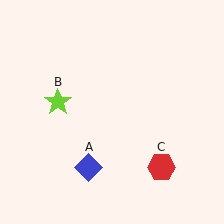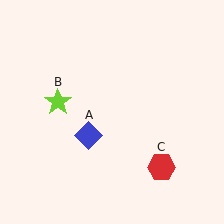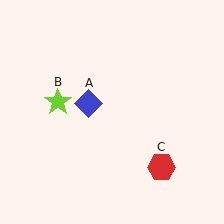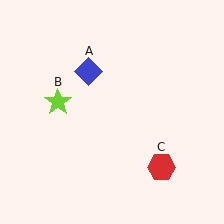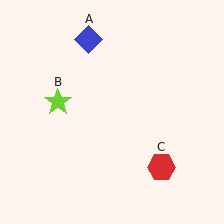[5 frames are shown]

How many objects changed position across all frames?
1 object changed position: blue diamond (object A).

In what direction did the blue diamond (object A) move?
The blue diamond (object A) moved up.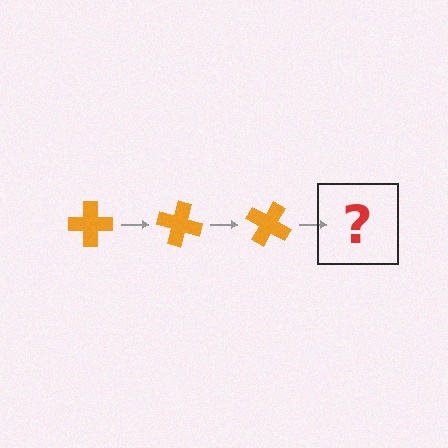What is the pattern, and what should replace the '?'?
The pattern is that the cross rotates 15 degrees each step. The '?' should be an orange cross rotated 45 degrees.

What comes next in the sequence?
The next element should be an orange cross rotated 45 degrees.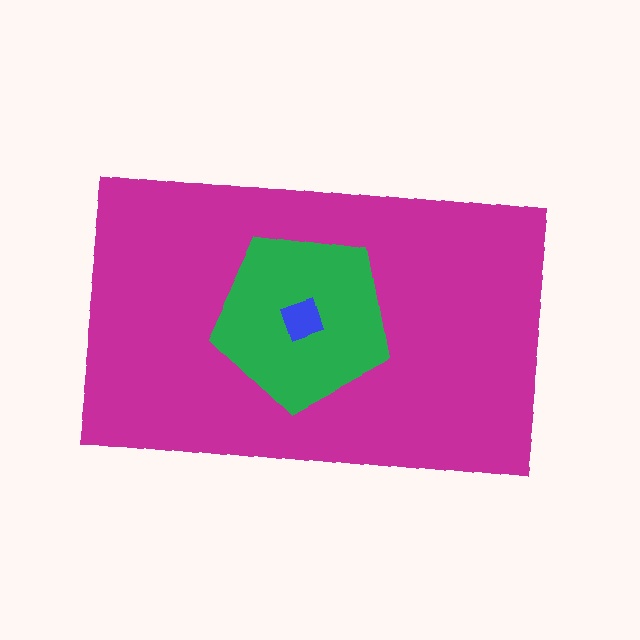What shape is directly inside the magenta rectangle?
The green pentagon.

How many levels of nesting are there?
3.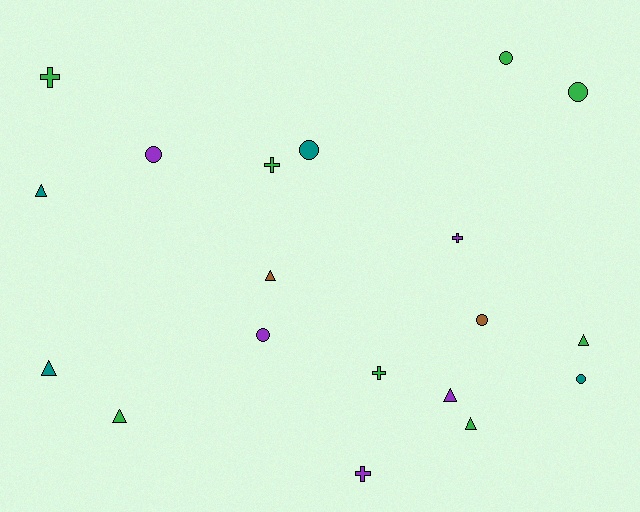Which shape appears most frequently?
Triangle, with 7 objects.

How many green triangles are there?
There are 3 green triangles.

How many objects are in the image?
There are 19 objects.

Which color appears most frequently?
Green, with 8 objects.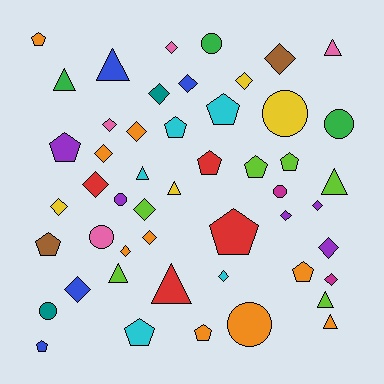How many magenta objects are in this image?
There are 2 magenta objects.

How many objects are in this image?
There are 50 objects.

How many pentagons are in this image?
There are 13 pentagons.